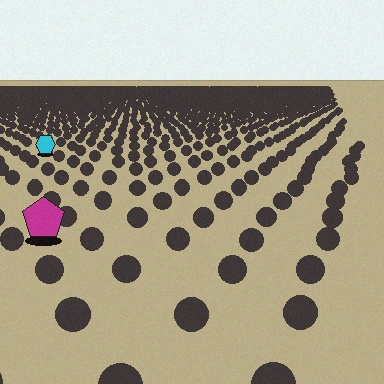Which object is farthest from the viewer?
The cyan hexagon is farthest from the viewer. It appears smaller and the ground texture around it is denser.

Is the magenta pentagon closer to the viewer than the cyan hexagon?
Yes. The magenta pentagon is closer — you can tell from the texture gradient: the ground texture is coarser near it.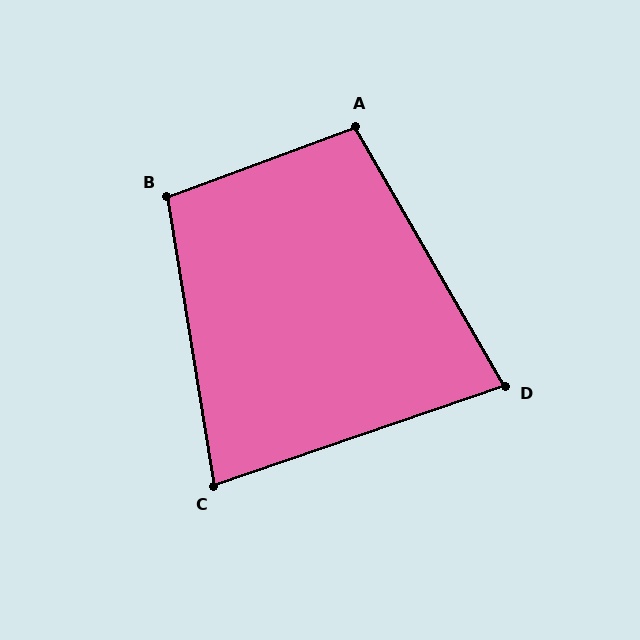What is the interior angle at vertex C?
Approximately 80 degrees (acute).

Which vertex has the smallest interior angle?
D, at approximately 79 degrees.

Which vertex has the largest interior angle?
B, at approximately 101 degrees.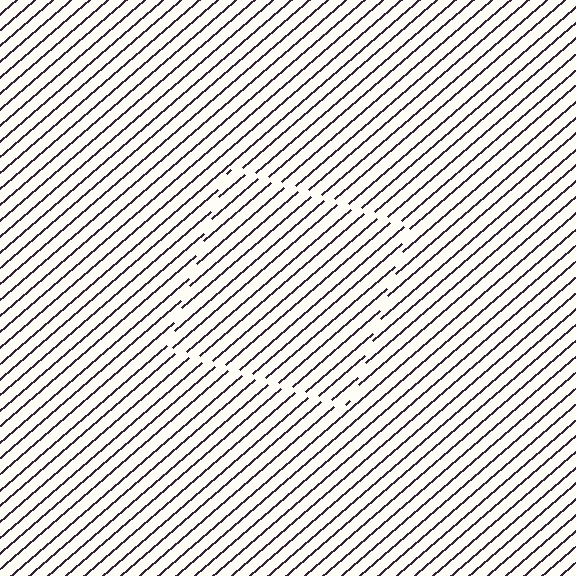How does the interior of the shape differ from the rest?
The interior of the shape contains the same grating, shifted by half a period — the contour is defined by the phase discontinuity where line-ends from the inner and outer gratings abut.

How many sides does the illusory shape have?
4 sides — the line-ends trace a square.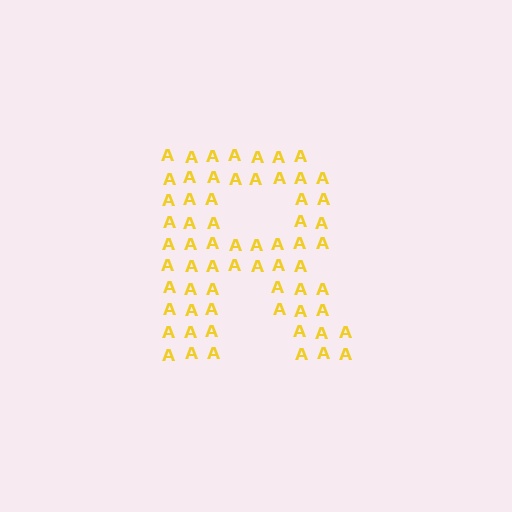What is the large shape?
The large shape is the letter R.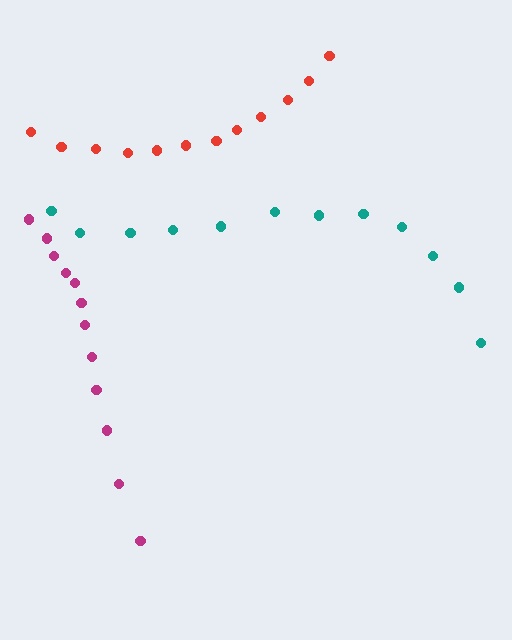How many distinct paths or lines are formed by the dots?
There are 3 distinct paths.